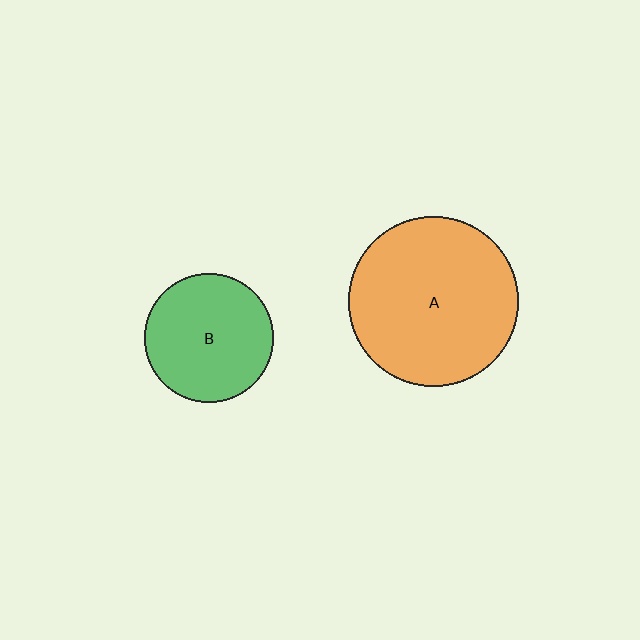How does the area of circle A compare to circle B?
Approximately 1.7 times.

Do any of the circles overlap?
No, none of the circles overlap.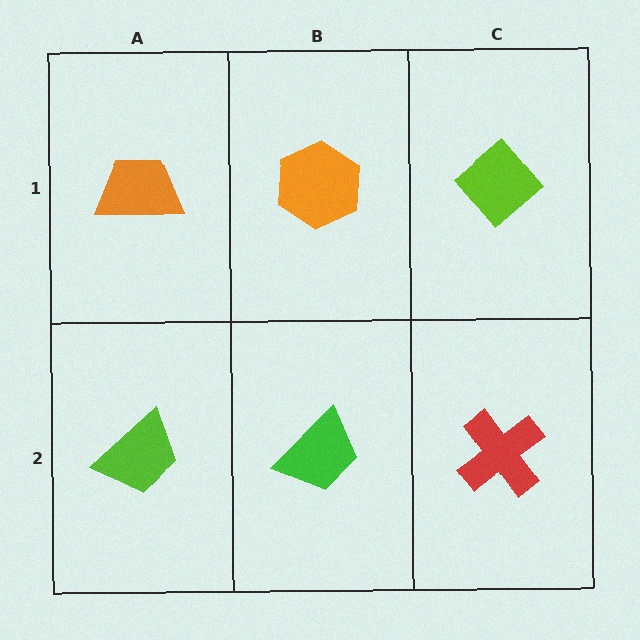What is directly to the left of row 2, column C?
A green trapezoid.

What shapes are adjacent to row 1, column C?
A red cross (row 2, column C), an orange hexagon (row 1, column B).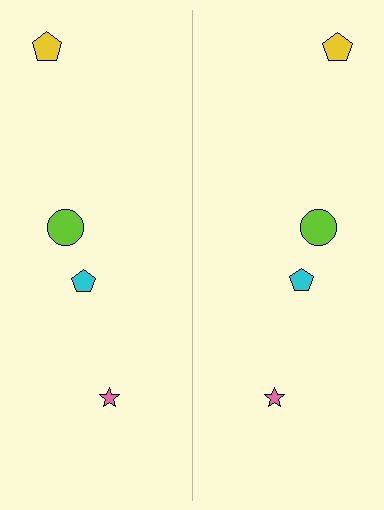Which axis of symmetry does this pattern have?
The pattern has a vertical axis of symmetry running through the center of the image.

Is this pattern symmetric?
Yes, this pattern has bilateral (reflection) symmetry.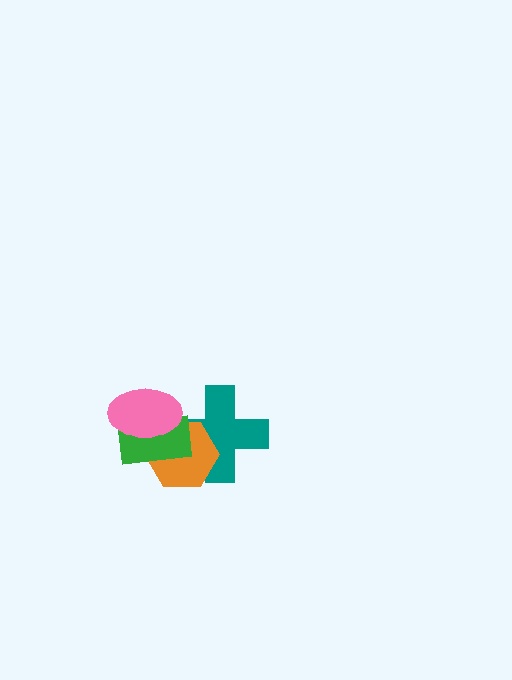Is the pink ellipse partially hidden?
No, no other shape covers it.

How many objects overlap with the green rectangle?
3 objects overlap with the green rectangle.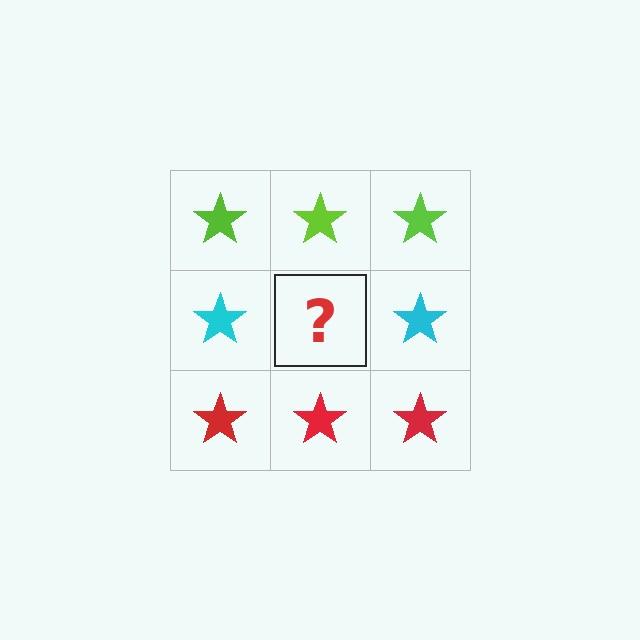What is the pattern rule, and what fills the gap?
The rule is that each row has a consistent color. The gap should be filled with a cyan star.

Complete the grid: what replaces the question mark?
The question mark should be replaced with a cyan star.